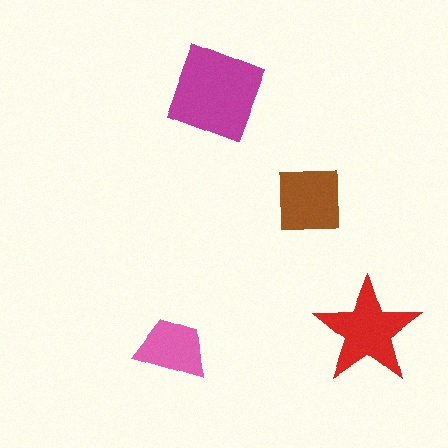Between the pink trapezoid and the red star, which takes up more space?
The red star.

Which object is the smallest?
The pink trapezoid.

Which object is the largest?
The magenta diamond.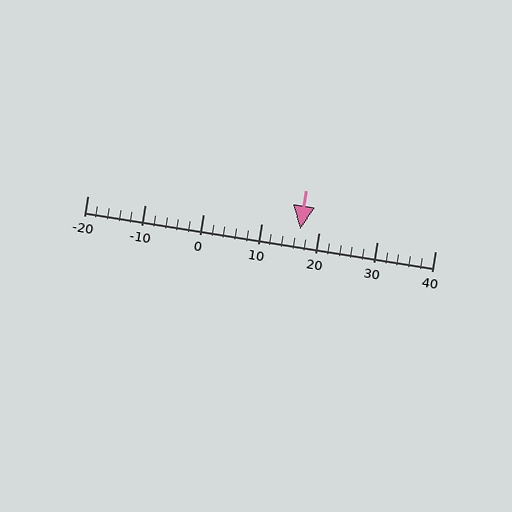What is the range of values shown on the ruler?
The ruler shows values from -20 to 40.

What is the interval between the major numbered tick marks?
The major tick marks are spaced 10 units apart.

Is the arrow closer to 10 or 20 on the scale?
The arrow is closer to 20.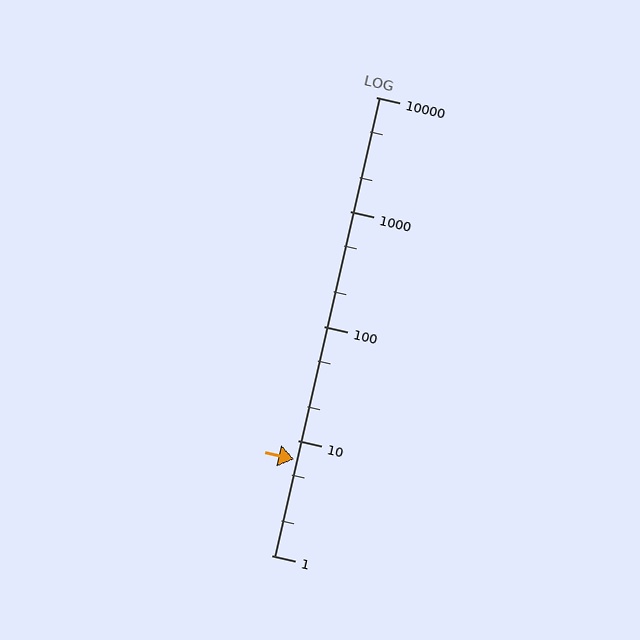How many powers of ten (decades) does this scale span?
The scale spans 4 decades, from 1 to 10000.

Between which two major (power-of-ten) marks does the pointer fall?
The pointer is between 1 and 10.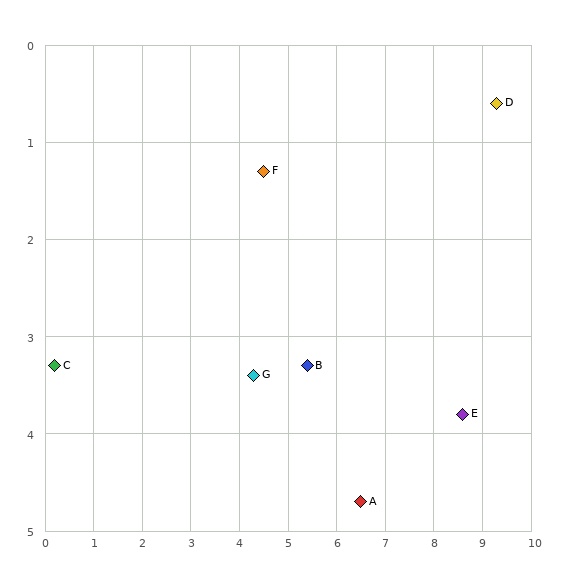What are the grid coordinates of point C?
Point C is at approximately (0.2, 3.3).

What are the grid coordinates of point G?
Point G is at approximately (4.3, 3.4).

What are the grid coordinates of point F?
Point F is at approximately (4.5, 1.3).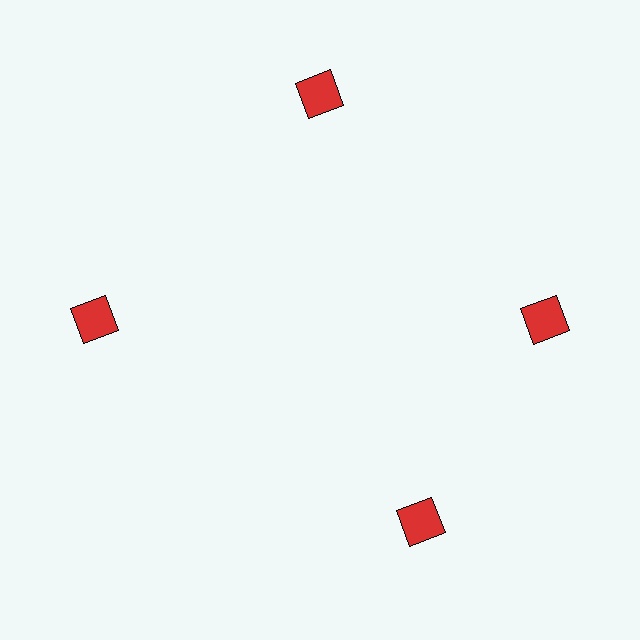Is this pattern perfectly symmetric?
No. The 4 red squares are arranged in a ring, but one element near the 6 o'clock position is rotated out of alignment along the ring, breaking the 4-fold rotational symmetry.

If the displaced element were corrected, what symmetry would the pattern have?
It would have 4-fold rotational symmetry — the pattern would map onto itself every 90 degrees.